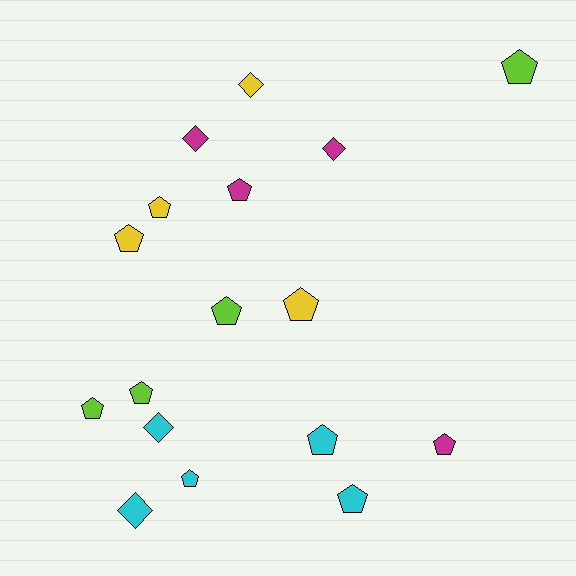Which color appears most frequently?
Cyan, with 5 objects.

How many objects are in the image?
There are 17 objects.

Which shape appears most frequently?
Pentagon, with 12 objects.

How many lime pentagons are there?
There are 4 lime pentagons.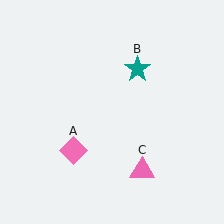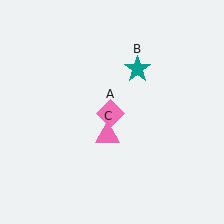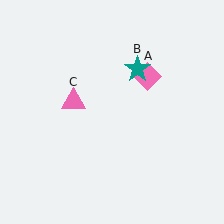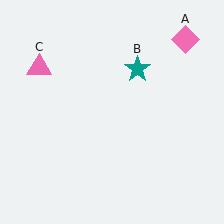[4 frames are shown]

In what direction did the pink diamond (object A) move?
The pink diamond (object A) moved up and to the right.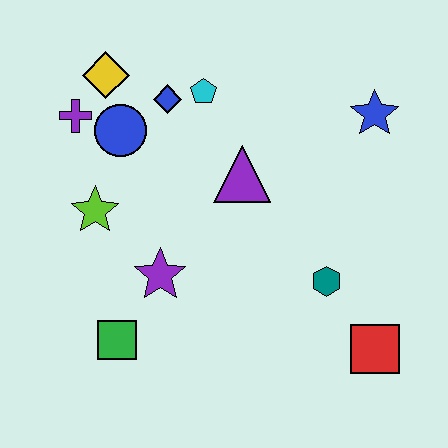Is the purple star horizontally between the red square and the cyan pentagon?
No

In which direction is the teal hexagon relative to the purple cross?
The teal hexagon is to the right of the purple cross.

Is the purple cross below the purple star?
No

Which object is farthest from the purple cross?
The red square is farthest from the purple cross.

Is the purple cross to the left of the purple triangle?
Yes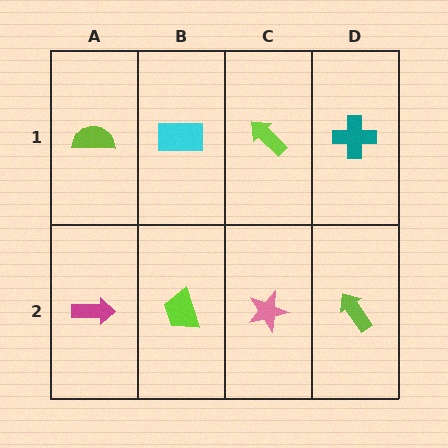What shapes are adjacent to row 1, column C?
A pink star (row 2, column C), a cyan rectangle (row 1, column B), a teal cross (row 1, column D).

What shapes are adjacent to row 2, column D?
A teal cross (row 1, column D), a pink star (row 2, column C).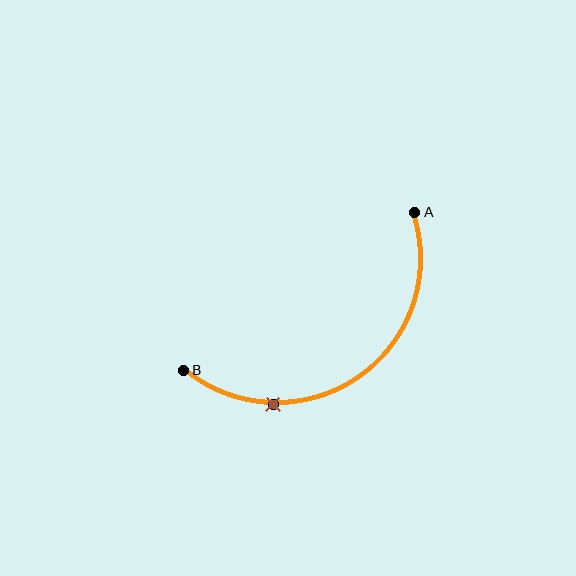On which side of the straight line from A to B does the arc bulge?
The arc bulges below and to the right of the straight line connecting A and B.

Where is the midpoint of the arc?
The arc midpoint is the point on the curve farthest from the straight line joining A and B. It sits below and to the right of that line.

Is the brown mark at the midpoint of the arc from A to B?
No. The brown mark lies on the arc but is closer to endpoint B. The arc midpoint would be at the point on the curve equidistant along the arc from both A and B.